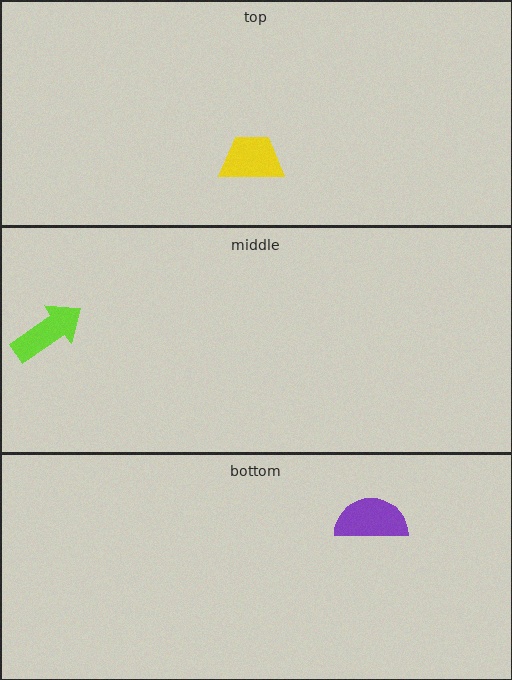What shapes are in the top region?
The yellow trapezoid.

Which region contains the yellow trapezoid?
The top region.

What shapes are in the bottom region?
The purple semicircle.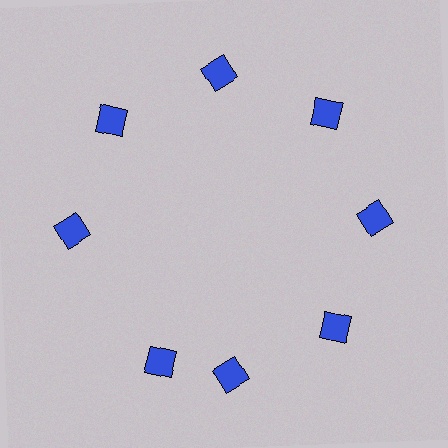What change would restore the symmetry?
The symmetry would be restored by rotating it back into even spacing with its neighbors so that all 8 diamonds sit at equal angles and equal distance from the center.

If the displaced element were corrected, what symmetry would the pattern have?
It would have 8-fold rotational symmetry — the pattern would map onto itself every 45 degrees.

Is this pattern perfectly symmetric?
No. The 8 blue diamonds are arranged in a ring, but one element near the 8 o'clock position is rotated out of alignment along the ring, breaking the 8-fold rotational symmetry.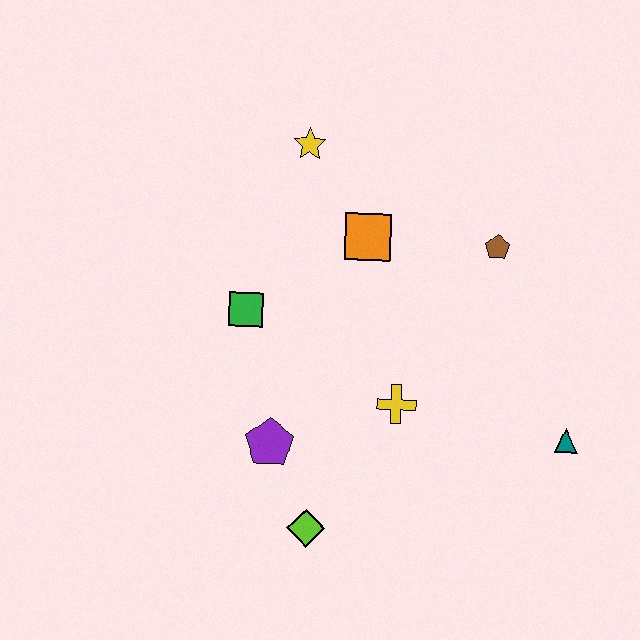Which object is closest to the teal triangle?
The yellow cross is closest to the teal triangle.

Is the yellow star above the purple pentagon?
Yes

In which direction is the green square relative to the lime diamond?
The green square is above the lime diamond.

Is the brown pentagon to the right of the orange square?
Yes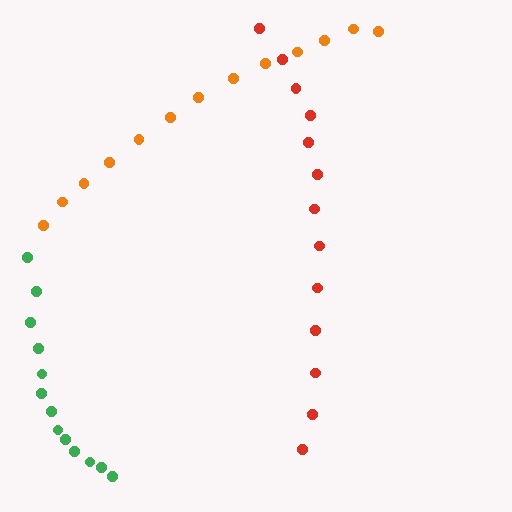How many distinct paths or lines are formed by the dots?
There are 3 distinct paths.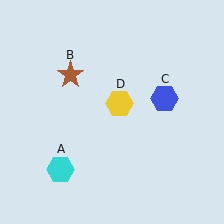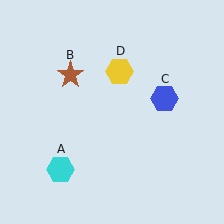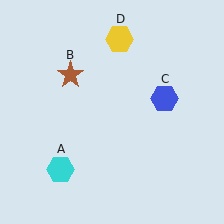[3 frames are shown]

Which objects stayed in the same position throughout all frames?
Cyan hexagon (object A) and brown star (object B) and blue hexagon (object C) remained stationary.